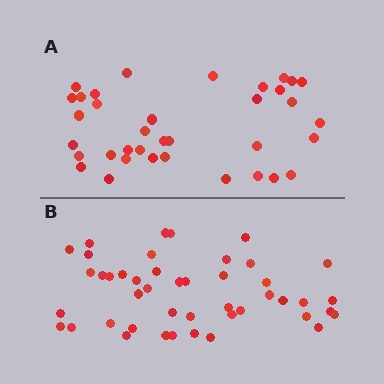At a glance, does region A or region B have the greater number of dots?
Region B (the bottom region) has more dots.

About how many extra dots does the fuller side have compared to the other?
Region B has roughly 8 or so more dots than region A.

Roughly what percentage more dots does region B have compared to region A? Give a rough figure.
About 25% more.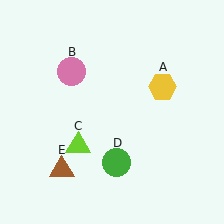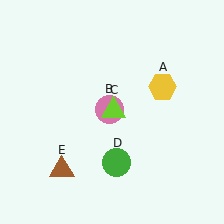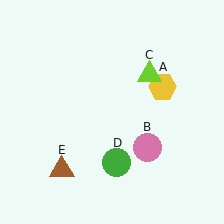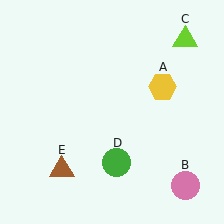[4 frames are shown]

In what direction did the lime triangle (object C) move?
The lime triangle (object C) moved up and to the right.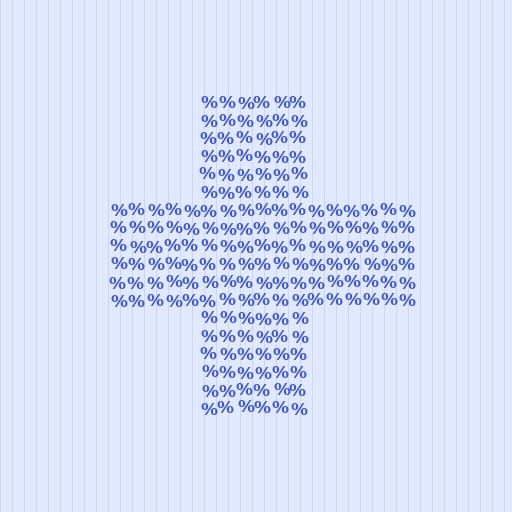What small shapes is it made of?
It is made of small percent signs.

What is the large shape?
The large shape is a cross.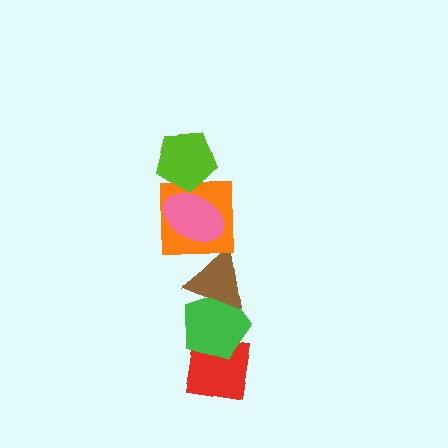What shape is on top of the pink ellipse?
The lime pentagon is on top of the pink ellipse.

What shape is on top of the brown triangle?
The orange square is on top of the brown triangle.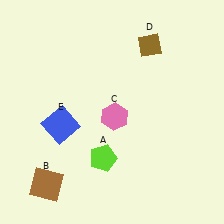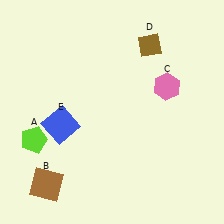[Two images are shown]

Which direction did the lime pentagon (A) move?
The lime pentagon (A) moved left.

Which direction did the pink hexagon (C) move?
The pink hexagon (C) moved right.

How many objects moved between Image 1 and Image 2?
2 objects moved between the two images.